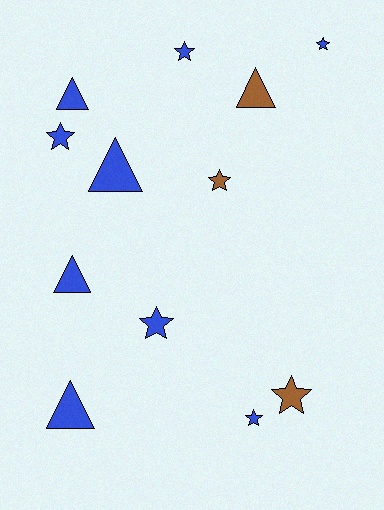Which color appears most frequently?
Blue, with 9 objects.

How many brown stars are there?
There are 2 brown stars.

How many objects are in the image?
There are 12 objects.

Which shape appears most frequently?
Star, with 7 objects.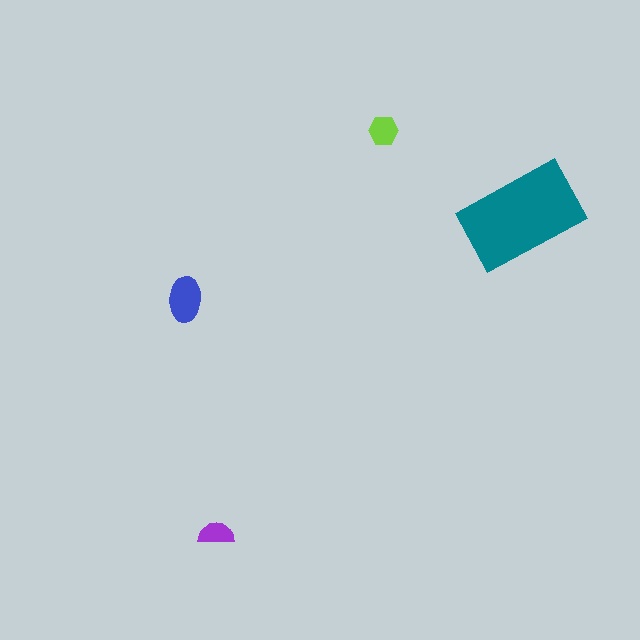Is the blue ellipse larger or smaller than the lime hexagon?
Larger.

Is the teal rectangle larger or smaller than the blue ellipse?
Larger.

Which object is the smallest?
The purple semicircle.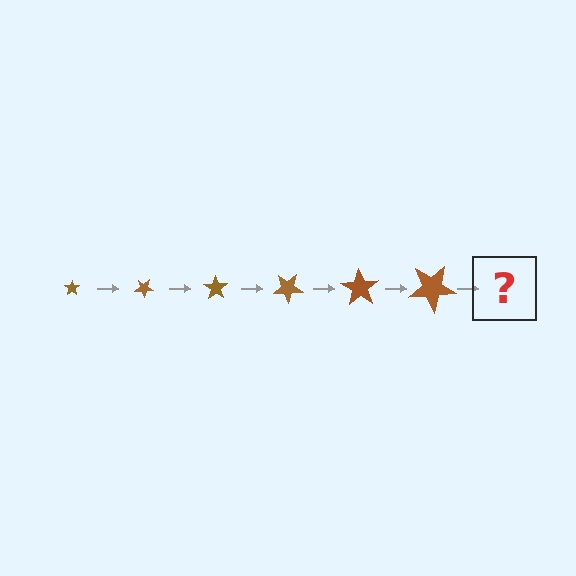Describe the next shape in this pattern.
It should be a star, larger than the previous one and rotated 210 degrees from the start.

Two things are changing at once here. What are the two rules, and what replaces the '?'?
The two rules are that the star grows larger each step and it rotates 35 degrees each step. The '?' should be a star, larger than the previous one and rotated 210 degrees from the start.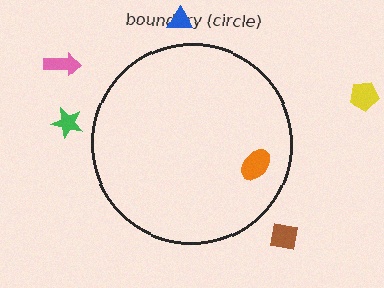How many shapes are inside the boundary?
1 inside, 5 outside.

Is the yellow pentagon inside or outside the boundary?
Outside.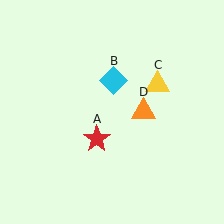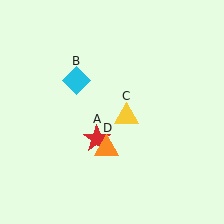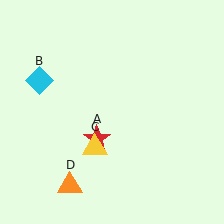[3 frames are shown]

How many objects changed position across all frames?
3 objects changed position: cyan diamond (object B), yellow triangle (object C), orange triangle (object D).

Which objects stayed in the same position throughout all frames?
Red star (object A) remained stationary.